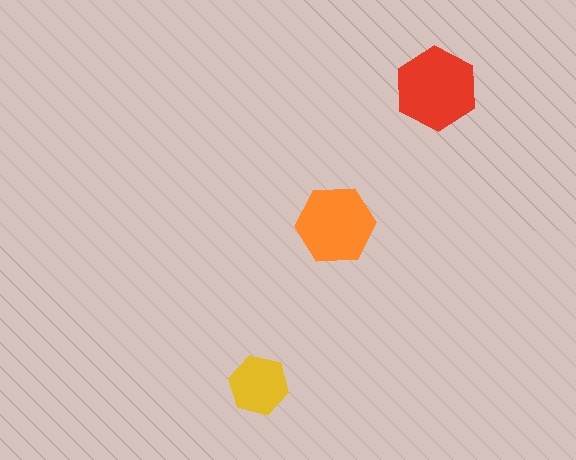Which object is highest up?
The red hexagon is topmost.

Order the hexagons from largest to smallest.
the red one, the orange one, the yellow one.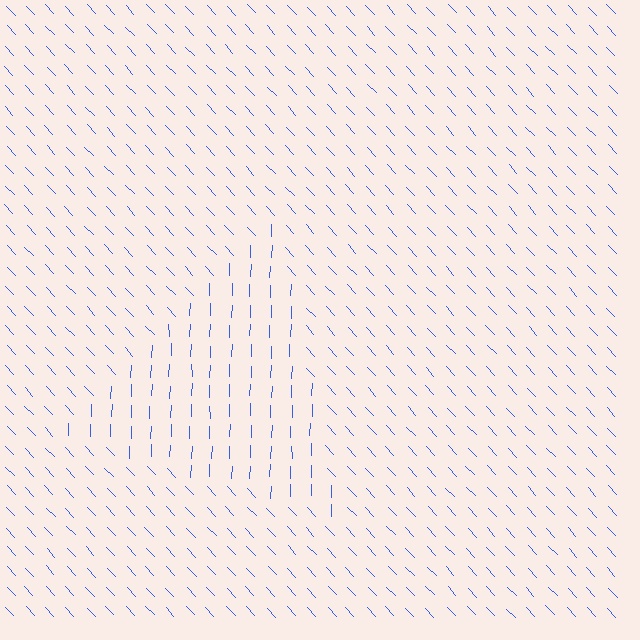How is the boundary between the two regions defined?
The boundary is defined purely by a change in line orientation (approximately 45 degrees difference). All lines are the same color and thickness.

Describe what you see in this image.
The image is filled with small blue line segments. A triangle region in the image has lines oriented differently from the surrounding lines, creating a visible texture boundary.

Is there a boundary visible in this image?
Yes, there is a texture boundary formed by a change in line orientation.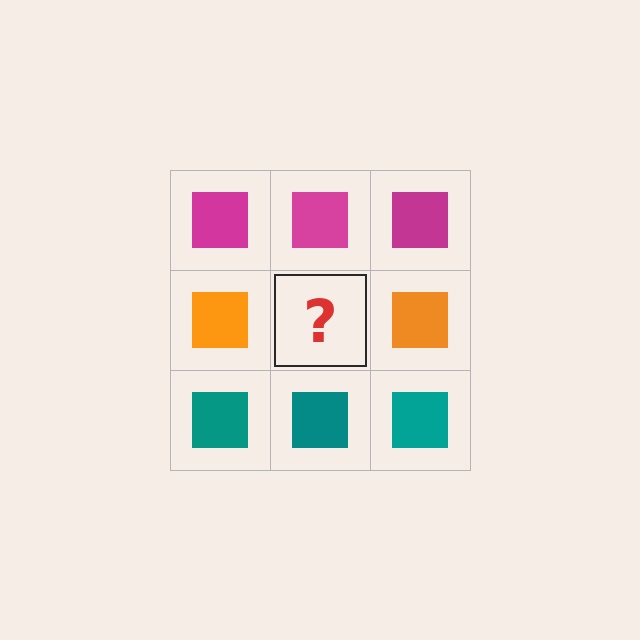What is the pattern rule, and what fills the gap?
The rule is that each row has a consistent color. The gap should be filled with an orange square.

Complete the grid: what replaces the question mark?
The question mark should be replaced with an orange square.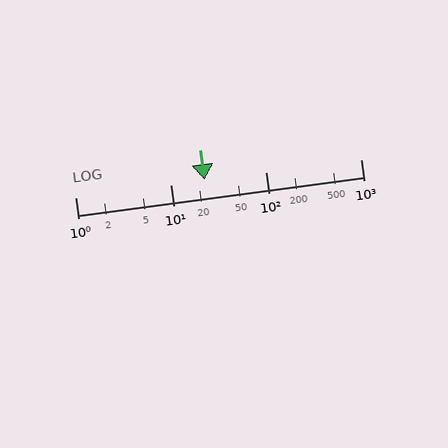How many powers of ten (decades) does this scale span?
The scale spans 3 decades, from 1 to 1000.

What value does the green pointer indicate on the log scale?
The pointer indicates approximately 23.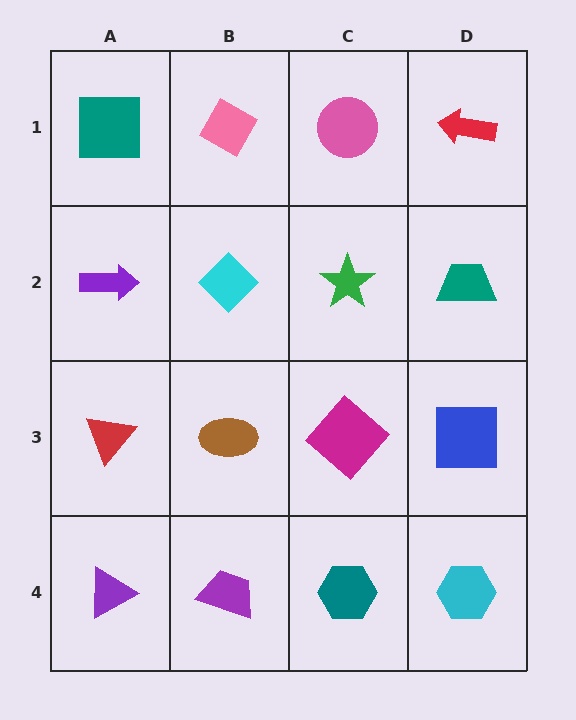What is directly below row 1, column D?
A teal trapezoid.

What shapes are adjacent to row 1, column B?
A cyan diamond (row 2, column B), a teal square (row 1, column A), a pink circle (row 1, column C).